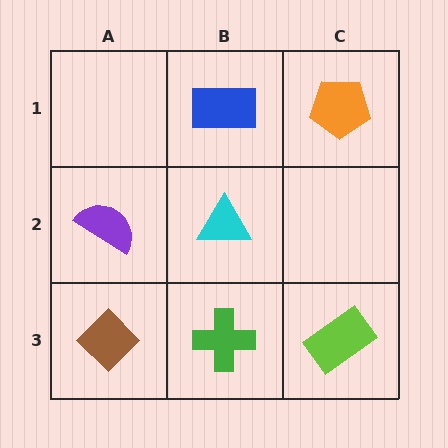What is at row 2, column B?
A cyan triangle.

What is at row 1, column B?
A blue rectangle.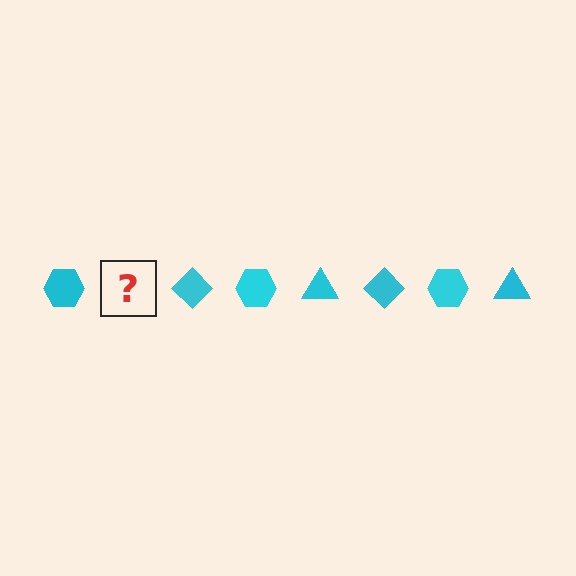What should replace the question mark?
The question mark should be replaced with a cyan triangle.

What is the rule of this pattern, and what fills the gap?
The rule is that the pattern cycles through hexagon, triangle, diamond shapes in cyan. The gap should be filled with a cyan triangle.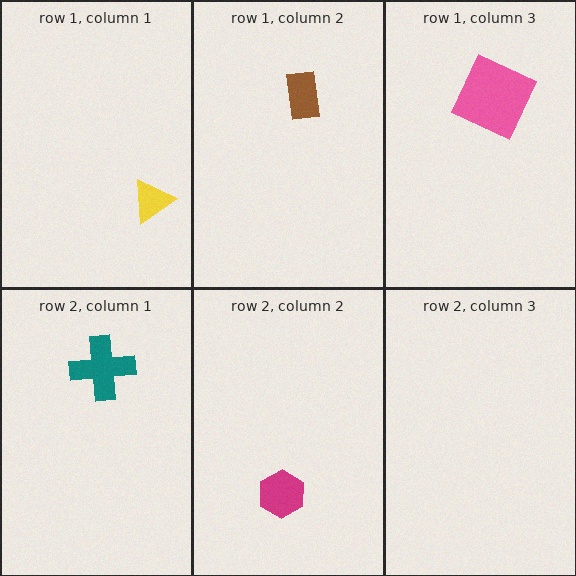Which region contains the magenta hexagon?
The row 2, column 2 region.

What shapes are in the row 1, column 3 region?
The pink square.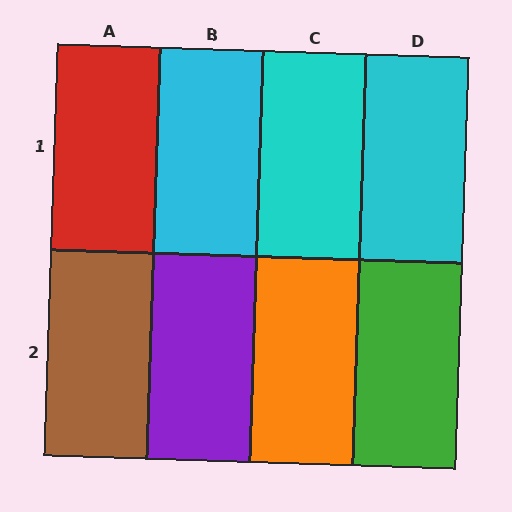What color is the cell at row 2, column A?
Brown.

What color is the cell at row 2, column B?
Purple.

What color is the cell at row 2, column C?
Orange.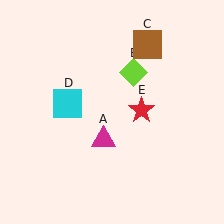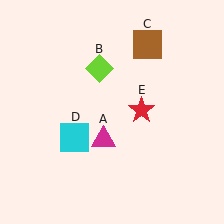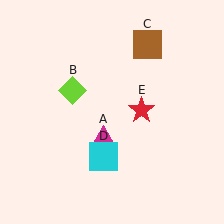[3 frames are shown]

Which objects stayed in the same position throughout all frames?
Magenta triangle (object A) and brown square (object C) and red star (object E) remained stationary.